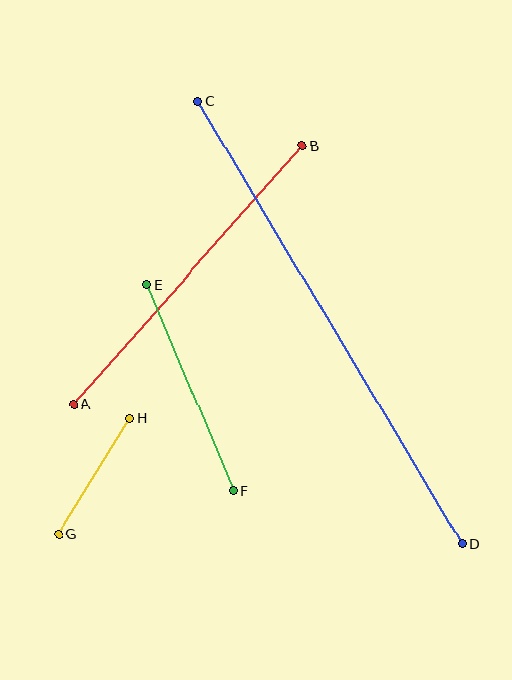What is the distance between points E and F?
The distance is approximately 224 pixels.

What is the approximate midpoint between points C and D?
The midpoint is at approximately (330, 323) pixels.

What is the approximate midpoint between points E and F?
The midpoint is at approximately (190, 388) pixels.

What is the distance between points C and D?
The distance is approximately 515 pixels.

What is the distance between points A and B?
The distance is approximately 346 pixels.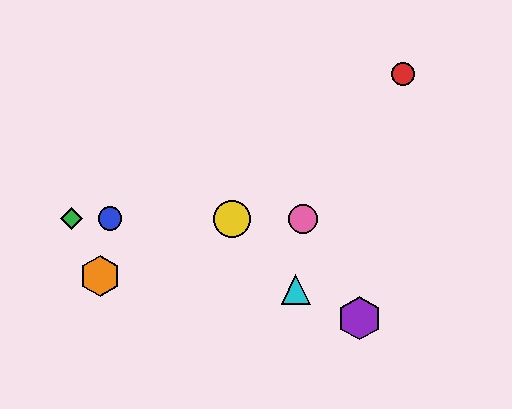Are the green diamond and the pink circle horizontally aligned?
Yes, both are at y≈219.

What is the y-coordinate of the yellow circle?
The yellow circle is at y≈219.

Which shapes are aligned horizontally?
The blue circle, the green diamond, the yellow circle, the pink circle are aligned horizontally.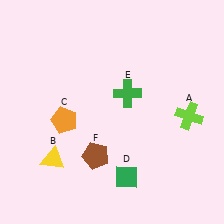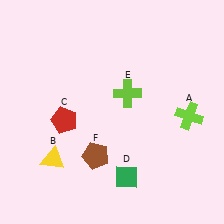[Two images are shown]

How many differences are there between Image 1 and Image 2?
There are 2 differences between the two images.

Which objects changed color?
C changed from orange to red. E changed from green to lime.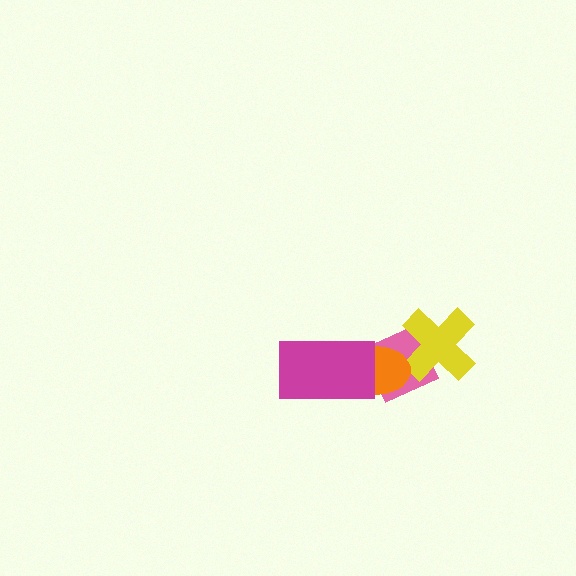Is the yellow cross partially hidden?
No, no other shape covers it.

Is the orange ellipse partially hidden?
Yes, it is partially covered by another shape.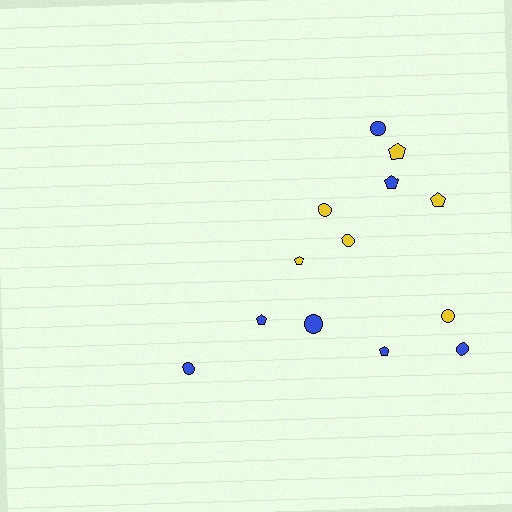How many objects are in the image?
There are 13 objects.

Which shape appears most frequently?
Circle, with 7 objects.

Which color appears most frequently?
Blue, with 7 objects.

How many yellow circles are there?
There are 3 yellow circles.